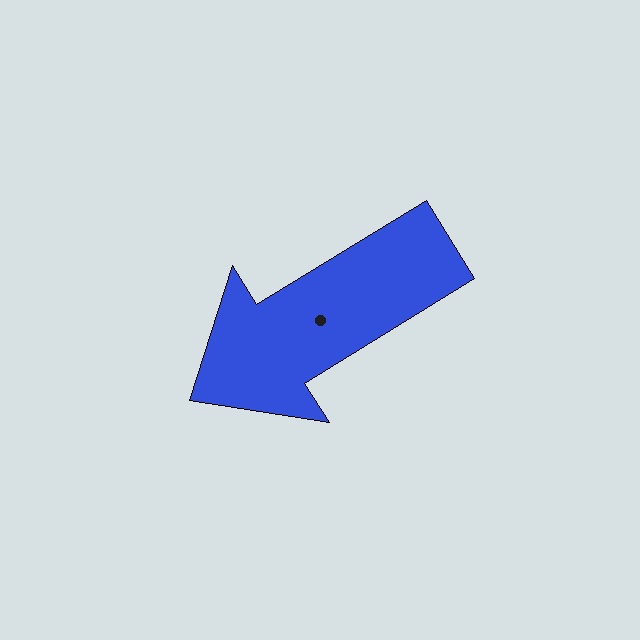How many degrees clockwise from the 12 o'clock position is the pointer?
Approximately 238 degrees.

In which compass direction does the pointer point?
Southwest.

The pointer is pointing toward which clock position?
Roughly 8 o'clock.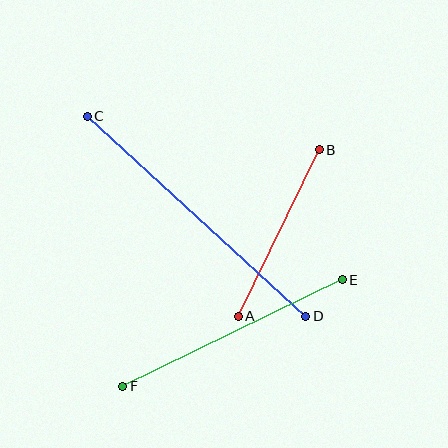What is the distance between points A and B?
The distance is approximately 185 pixels.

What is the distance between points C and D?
The distance is approximately 296 pixels.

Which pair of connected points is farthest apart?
Points C and D are farthest apart.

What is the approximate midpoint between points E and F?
The midpoint is at approximately (232, 333) pixels.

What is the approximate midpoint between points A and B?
The midpoint is at approximately (279, 233) pixels.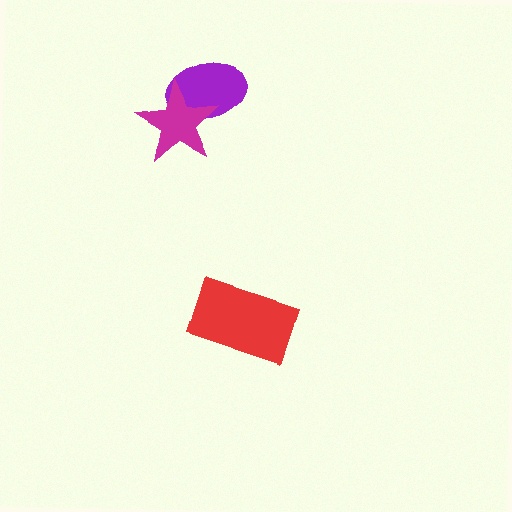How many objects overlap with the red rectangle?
0 objects overlap with the red rectangle.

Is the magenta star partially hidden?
No, no other shape covers it.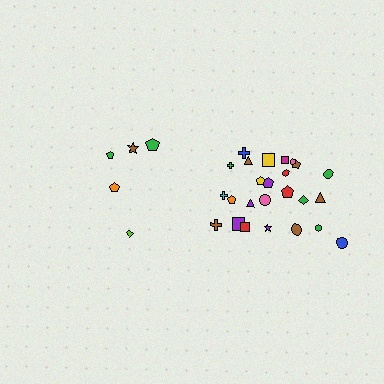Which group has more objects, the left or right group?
The right group.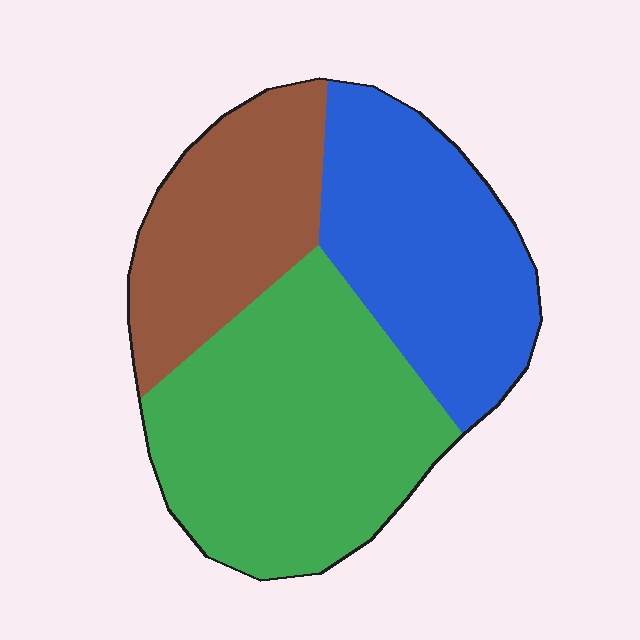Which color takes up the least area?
Brown, at roughly 25%.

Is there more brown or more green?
Green.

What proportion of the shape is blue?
Blue covers 32% of the shape.